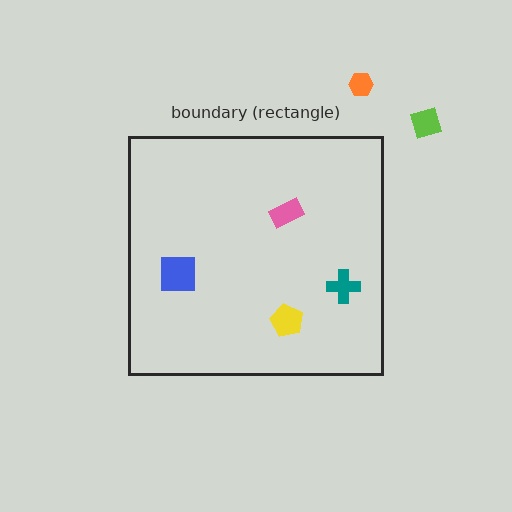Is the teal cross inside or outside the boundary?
Inside.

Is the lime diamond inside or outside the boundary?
Outside.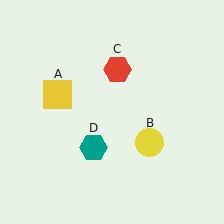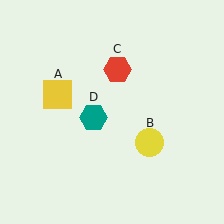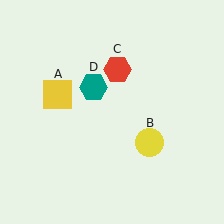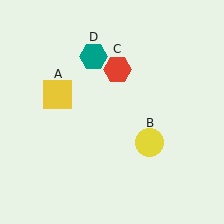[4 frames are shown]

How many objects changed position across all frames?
1 object changed position: teal hexagon (object D).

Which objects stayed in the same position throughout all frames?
Yellow square (object A) and yellow circle (object B) and red hexagon (object C) remained stationary.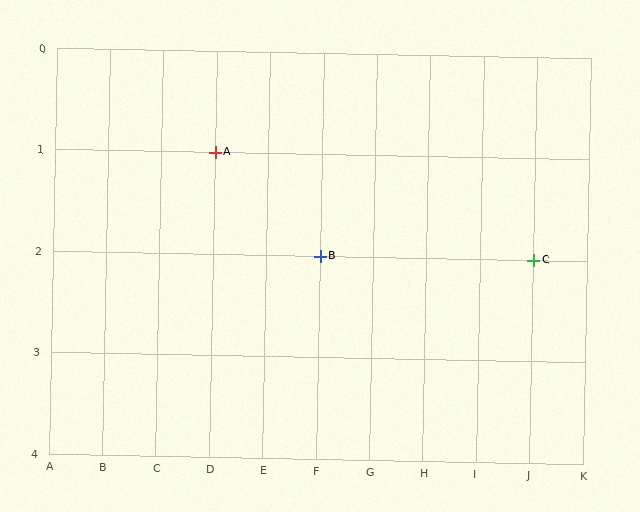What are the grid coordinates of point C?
Point C is at grid coordinates (J, 2).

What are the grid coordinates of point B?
Point B is at grid coordinates (F, 2).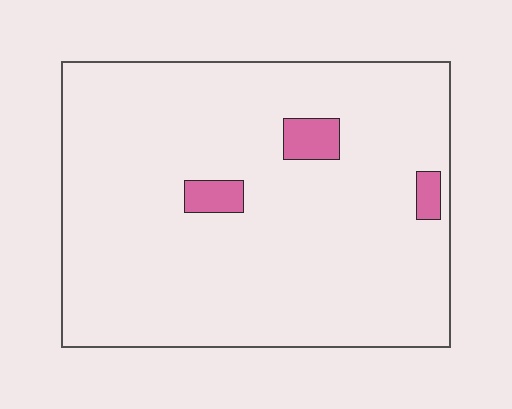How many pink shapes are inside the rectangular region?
3.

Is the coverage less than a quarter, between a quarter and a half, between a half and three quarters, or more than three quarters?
Less than a quarter.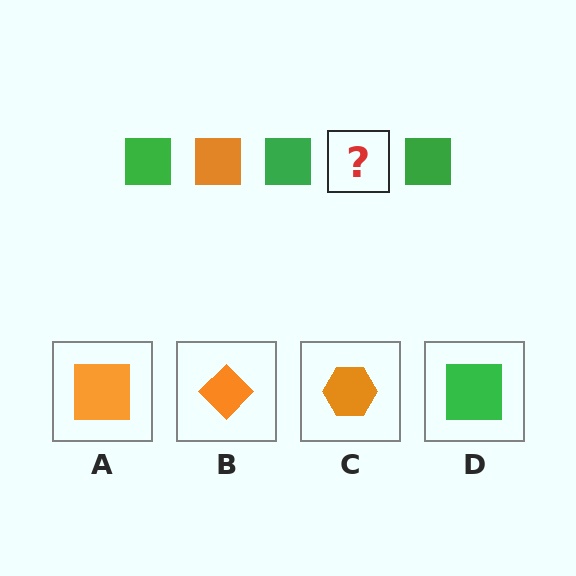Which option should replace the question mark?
Option A.